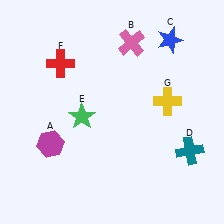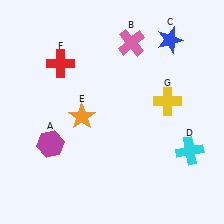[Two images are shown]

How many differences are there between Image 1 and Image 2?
There are 2 differences between the two images.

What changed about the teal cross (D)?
In Image 1, D is teal. In Image 2, it changed to cyan.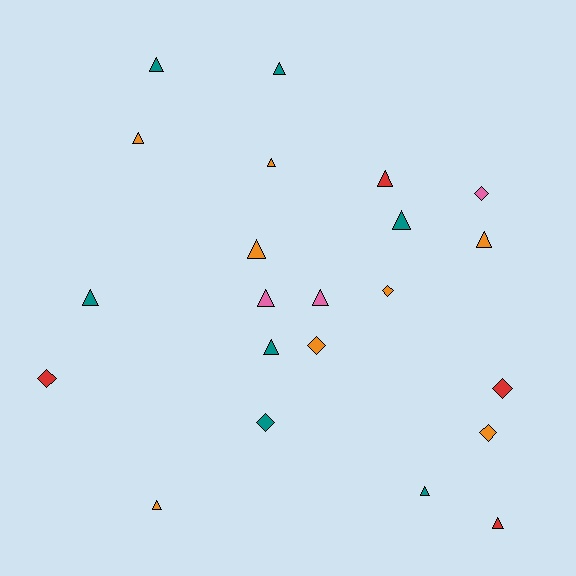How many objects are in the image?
There are 22 objects.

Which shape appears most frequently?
Triangle, with 15 objects.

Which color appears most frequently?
Orange, with 8 objects.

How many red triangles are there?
There are 2 red triangles.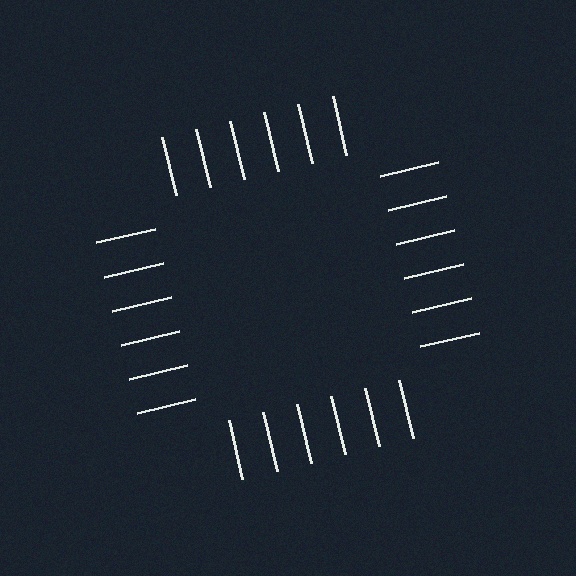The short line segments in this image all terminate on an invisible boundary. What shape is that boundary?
An illusory square — the line segments terminate on its edges but no continuous stroke is drawn.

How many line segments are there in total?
24 — 6 along each of the 4 edges.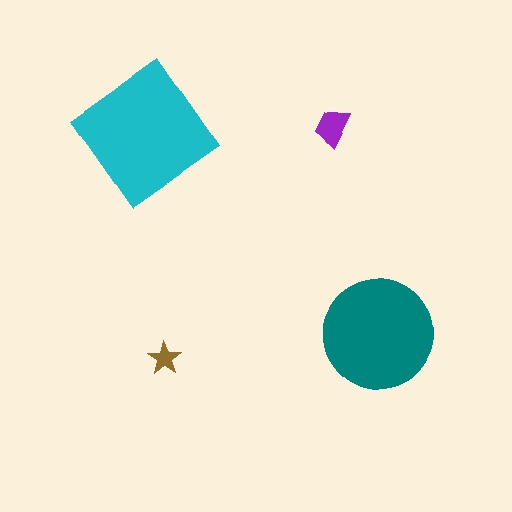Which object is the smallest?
The brown star.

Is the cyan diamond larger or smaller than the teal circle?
Larger.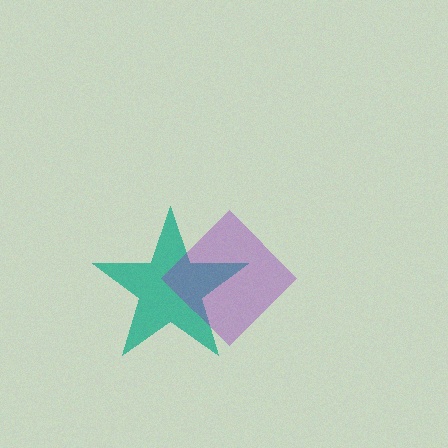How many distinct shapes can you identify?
There are 2 distinct shapes: a teal star, a purple diamond.